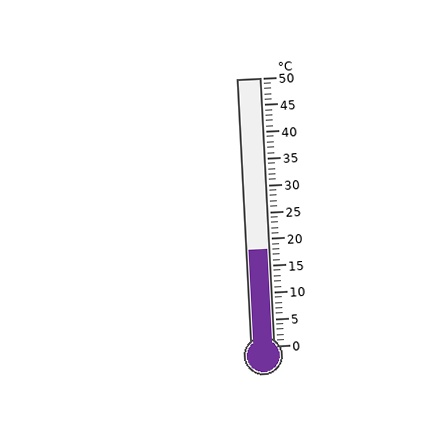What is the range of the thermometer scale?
The thermometer scale ranges from 0°C to 50°C.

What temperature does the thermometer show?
The thermometer shows approximately 18°C.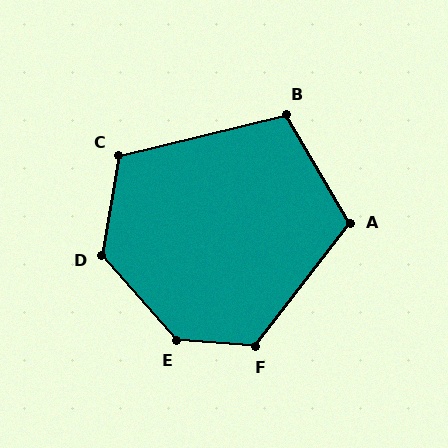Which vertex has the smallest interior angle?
B, at approximately 107 degrees.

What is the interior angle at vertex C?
Approximately 113 degrees (obtuse).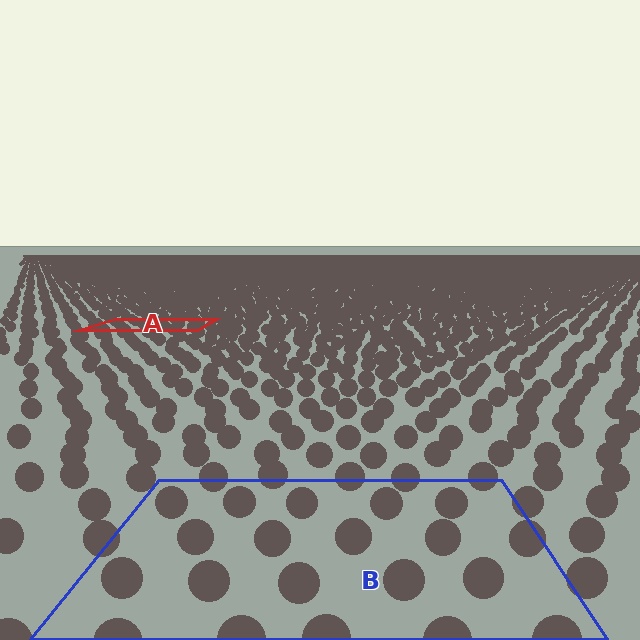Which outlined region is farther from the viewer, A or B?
Region A is farther from the viewer — the texture elements inside it appear smaller and more densely packed.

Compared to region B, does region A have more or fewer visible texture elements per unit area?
Region A has more texture elements per unit area — they are packed more densely because it is farther away.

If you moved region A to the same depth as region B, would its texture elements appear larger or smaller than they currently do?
They would appear larger. At a closer depth, the same texture elements are projected at a bigger on-screen size.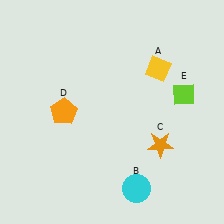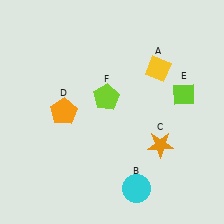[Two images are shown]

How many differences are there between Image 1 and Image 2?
There is 1 difference between the two images.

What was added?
A lime pentagon (F) was added in Image 2.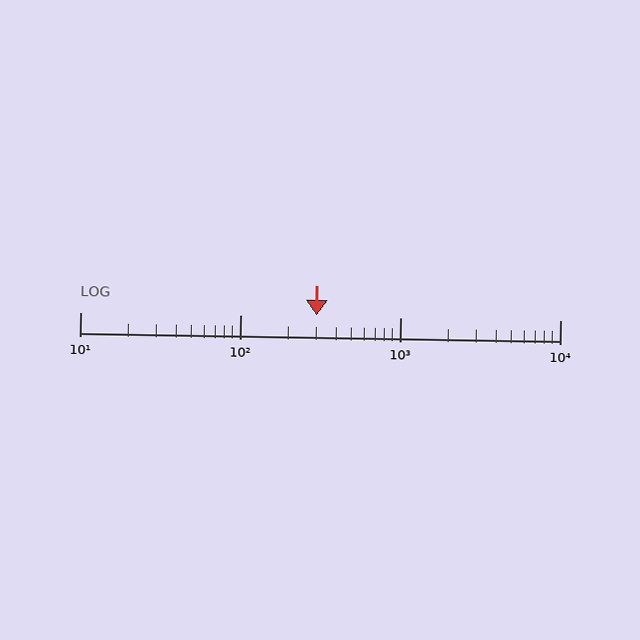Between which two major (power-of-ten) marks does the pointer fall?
The pointer is between 100 and 1000.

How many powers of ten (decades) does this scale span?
The scale spans 3 decades, from 10 to 10000.